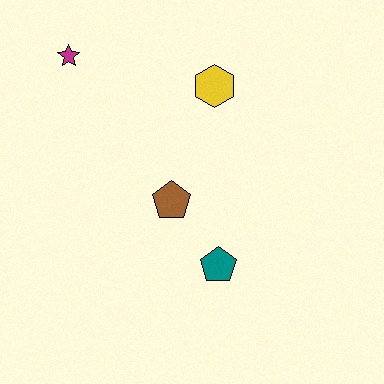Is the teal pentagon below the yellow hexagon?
Yes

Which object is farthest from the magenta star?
The teal pentagon is farthest from the magenta star.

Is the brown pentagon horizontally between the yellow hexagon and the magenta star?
Yes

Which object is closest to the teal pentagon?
The brown pentagon is closest to the teal pentagon.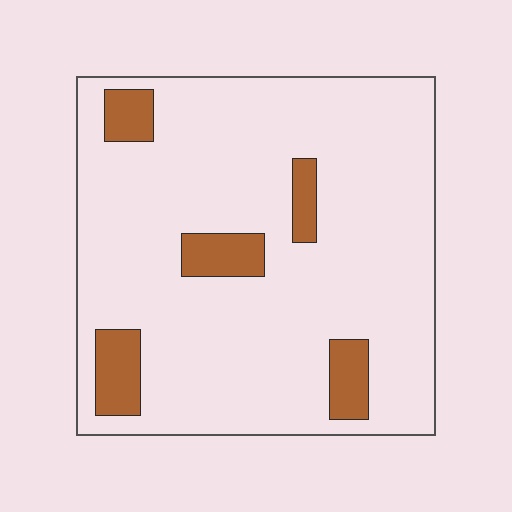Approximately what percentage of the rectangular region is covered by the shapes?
Approximately 10%.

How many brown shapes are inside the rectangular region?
5.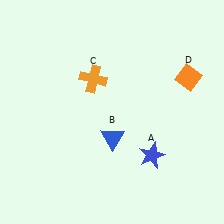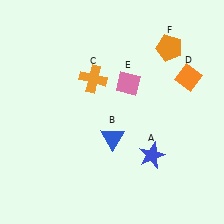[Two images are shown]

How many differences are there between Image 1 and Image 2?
There are 2 differences between the two images.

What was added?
A pink diamond (E), an orange pentagon (F) were added in Image 2.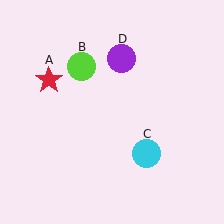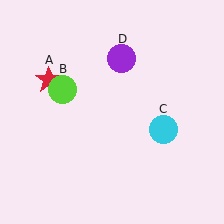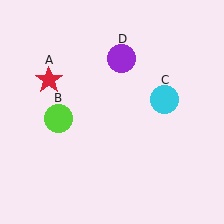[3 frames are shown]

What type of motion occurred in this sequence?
The lime circle (object B), cyan circle (object C) rotated counterclockwise around the center of the scene.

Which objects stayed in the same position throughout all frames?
Red star (object A) and purple circle (object D) remained stationary.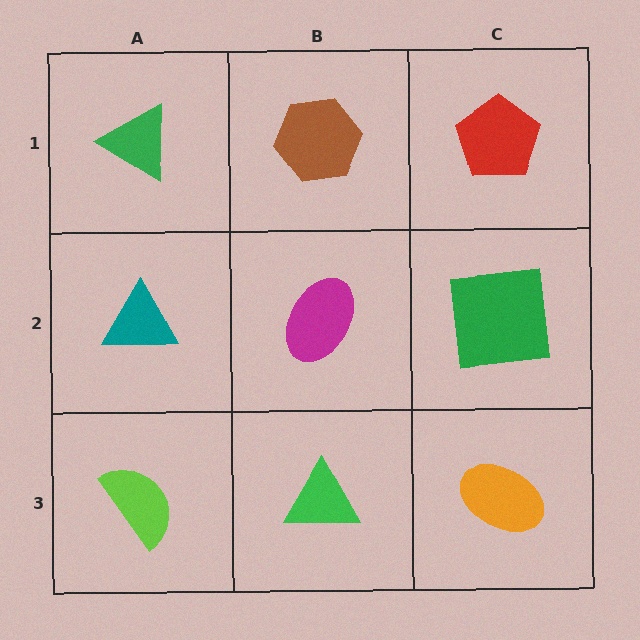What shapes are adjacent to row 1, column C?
A green square (row 2, column C), a brown hexagon (row 1, column B).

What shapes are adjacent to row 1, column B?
A magenta ellipse (row 2, column B), a green triangle (row 1, column A), a red pentagon (row 1, column C).